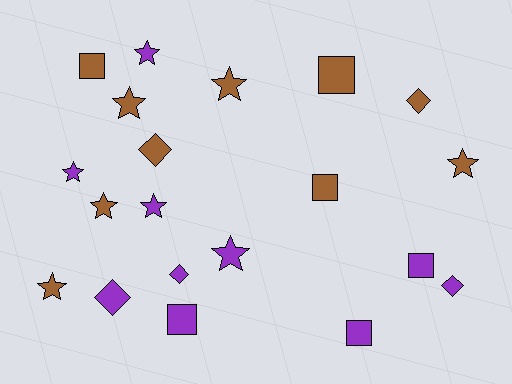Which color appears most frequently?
Brown, with 10 objects.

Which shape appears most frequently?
Star, with 9 objects.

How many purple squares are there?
There are 3 purple squares.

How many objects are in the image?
There are 20 objects.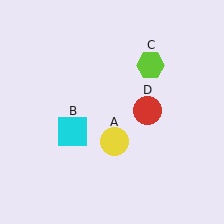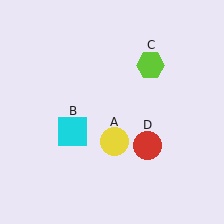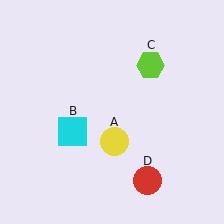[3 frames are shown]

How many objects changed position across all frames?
1 object changed position: red circle (object D).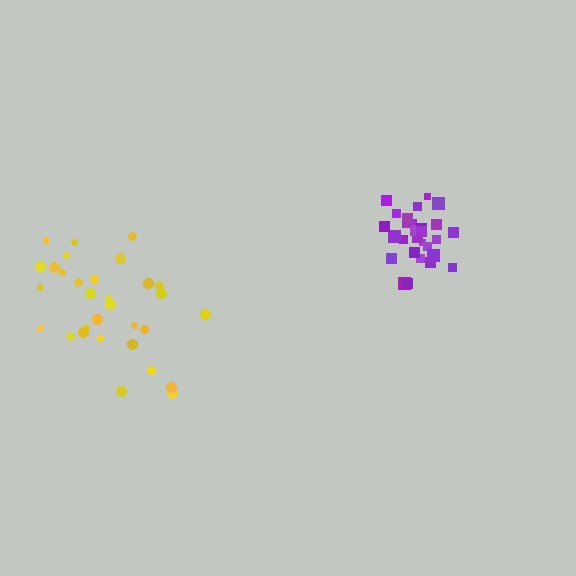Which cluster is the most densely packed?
Purple.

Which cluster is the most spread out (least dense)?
Yellow.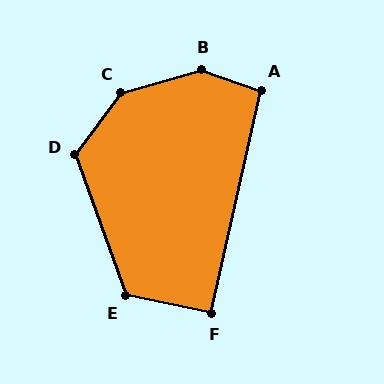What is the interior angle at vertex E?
Approximately 122 degrees (obtuse).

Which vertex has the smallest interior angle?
F, at approximately 91 degrees.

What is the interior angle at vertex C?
Approximately 142 degrees (obtuse).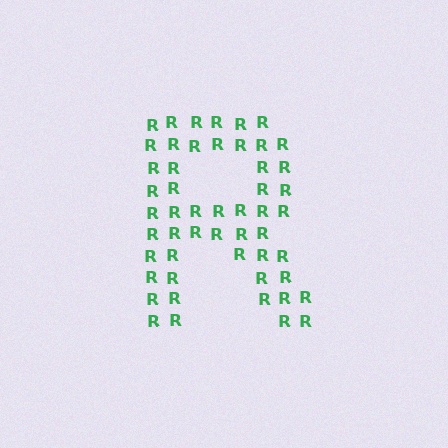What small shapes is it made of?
It is made of small letter R's.